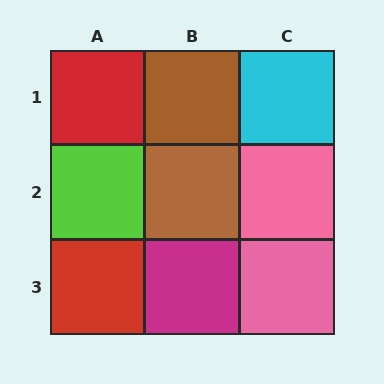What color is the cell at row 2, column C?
Pink.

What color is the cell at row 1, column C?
Cyan.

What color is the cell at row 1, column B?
Brown.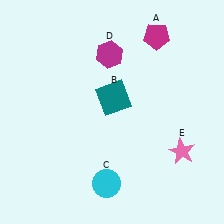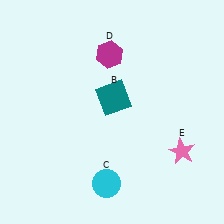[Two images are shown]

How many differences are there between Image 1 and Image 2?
There is 1 difference between the two images.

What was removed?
The magenta pentagon (A) was removed in Image 2.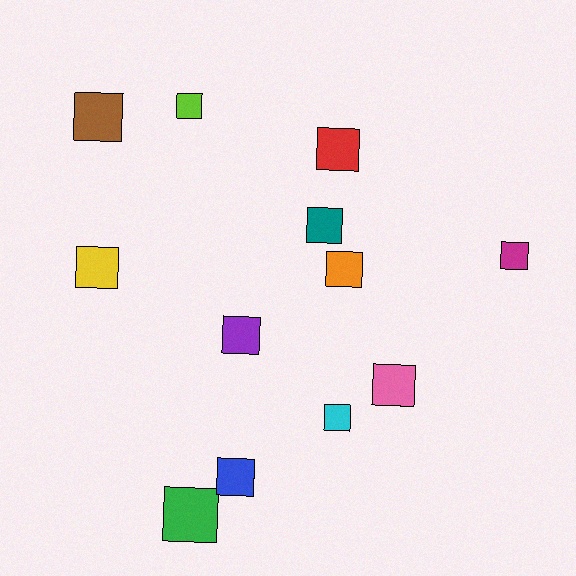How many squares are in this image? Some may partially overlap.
There are 12 squares.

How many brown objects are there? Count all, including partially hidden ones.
There is 1 brown object.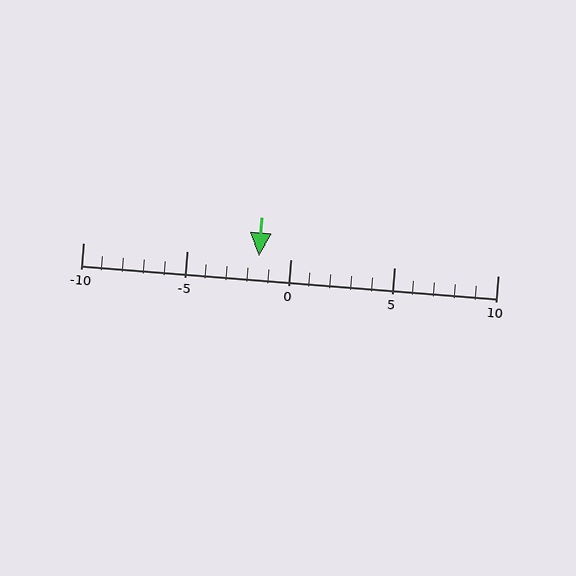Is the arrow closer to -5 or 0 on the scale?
The arrow is closer to 0.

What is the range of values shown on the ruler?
The ruler shows values from -10 to 10.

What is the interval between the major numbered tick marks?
The major tick marks are spaced 5 units apart.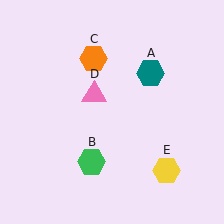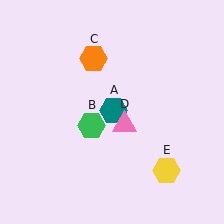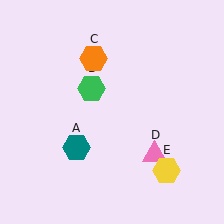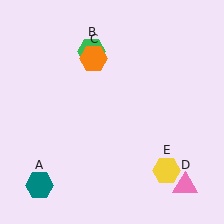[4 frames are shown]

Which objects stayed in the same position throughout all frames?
Orange hexagon (object C) and yellow hexagon (object E) remained stationary.